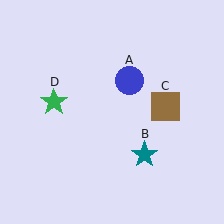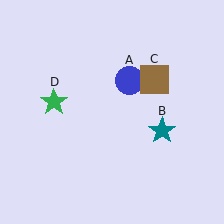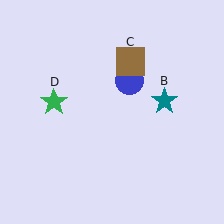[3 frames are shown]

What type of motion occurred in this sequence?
The teal star (object B), brown square (object C) rotated counterclockwise around the center of the scene.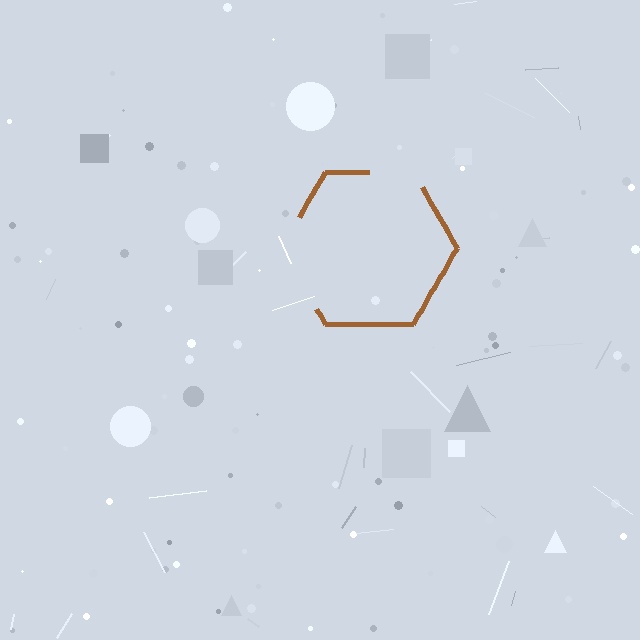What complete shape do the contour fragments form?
The contour fragments form a hexagon.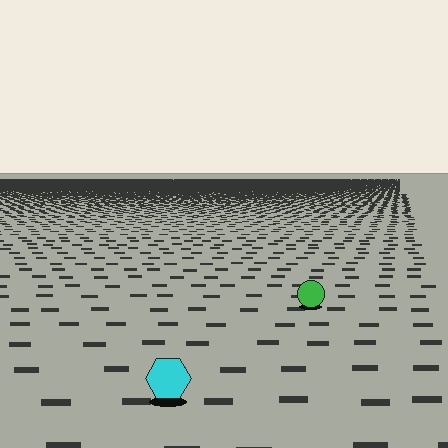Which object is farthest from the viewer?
The green circle is farthest from the viewer. It appears smaller and the ground texture around it is denser.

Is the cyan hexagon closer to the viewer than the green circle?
Yes. The cyan hexagon is closer — you can tell from the texture gradient: the ground texture is coarser near it.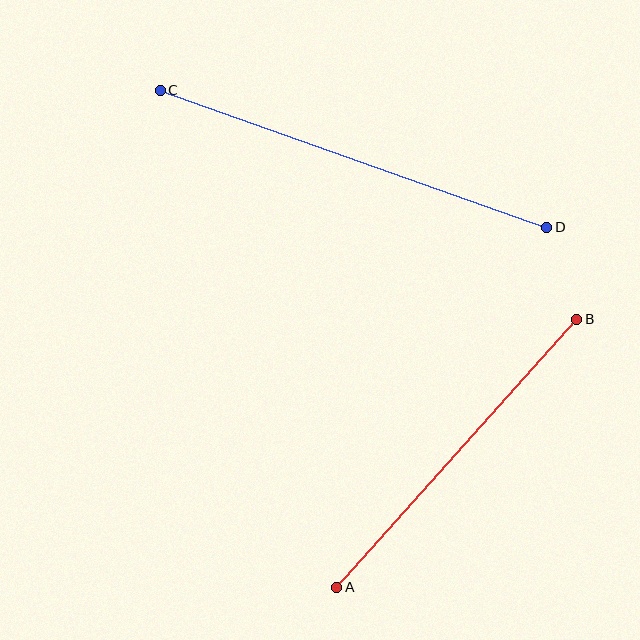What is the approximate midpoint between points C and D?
The midpoint is at approximately (354, 159) pixels.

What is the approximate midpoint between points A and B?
The midpoint is at approximately (457, 453) pixels.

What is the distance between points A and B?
The distance is approximately 359 pixels.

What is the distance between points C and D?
The distance is approximately 410 pixels.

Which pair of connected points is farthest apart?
Points C and D are farthest apart.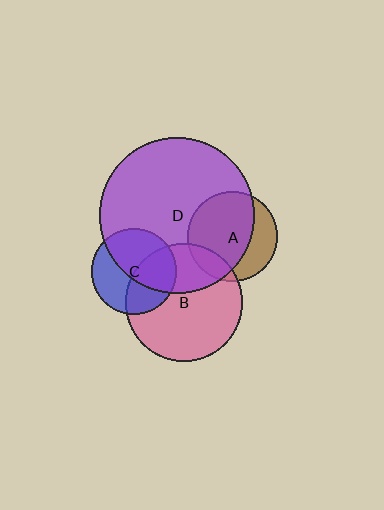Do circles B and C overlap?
Yes.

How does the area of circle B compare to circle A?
Approximately 1.7 times.